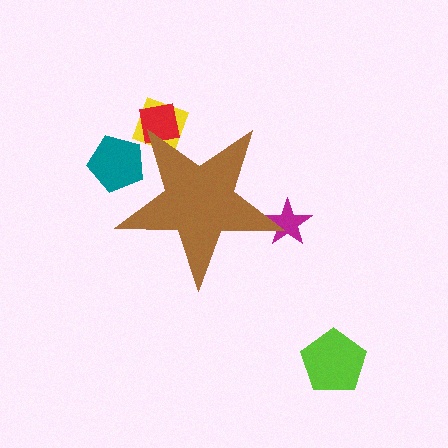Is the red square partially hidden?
Yes, the red square is partially hidden behind the brown star.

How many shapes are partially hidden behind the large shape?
4 shapes are partially hidden.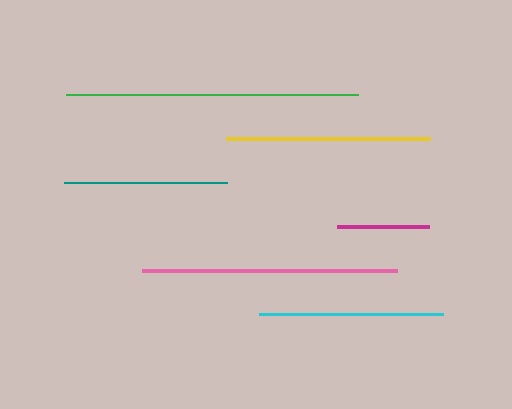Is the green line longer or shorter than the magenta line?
The green line is longer than the magenta line.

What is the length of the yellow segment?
The yellow segment is approximately 204 pixels long.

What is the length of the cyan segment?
The cyan segment is approximately 183 pixels long.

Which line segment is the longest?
The green line is the longest at approximately 292 pixels.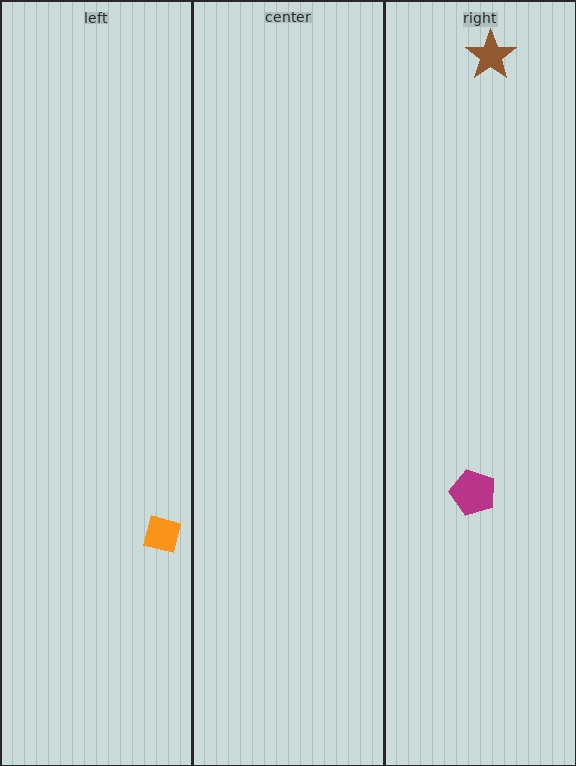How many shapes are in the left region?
1.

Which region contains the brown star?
The right region.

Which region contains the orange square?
The left region.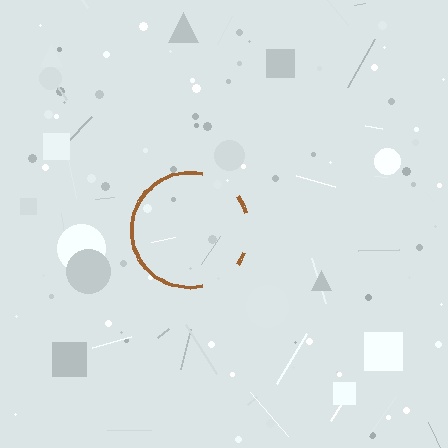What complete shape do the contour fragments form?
The contour fragments form a circle.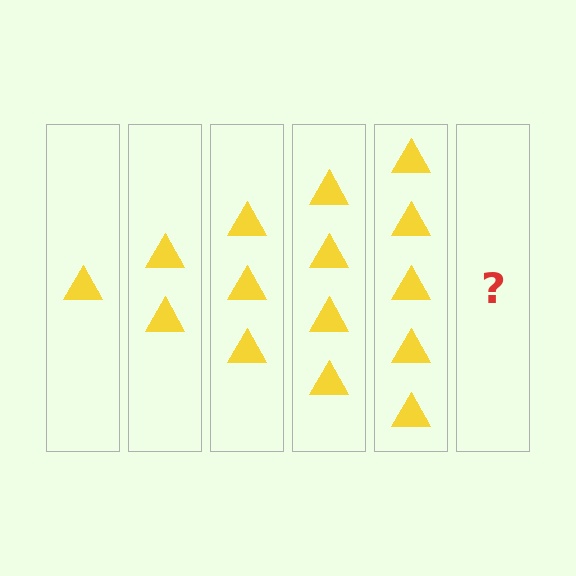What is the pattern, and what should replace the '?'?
The pattern is that each step adds one more triangle. The '?' should be 6 triangles.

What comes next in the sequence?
The next element should be 6 triangles.